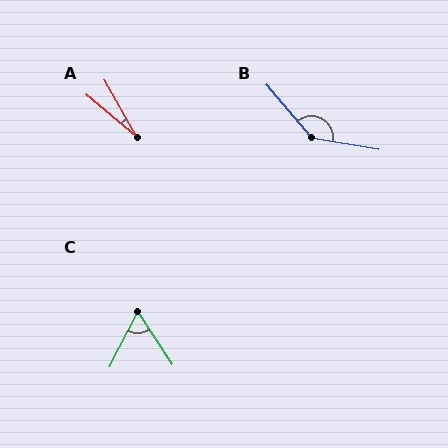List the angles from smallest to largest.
A (19°), C (61°), B (140°).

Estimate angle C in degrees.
Approximately 61 degrees.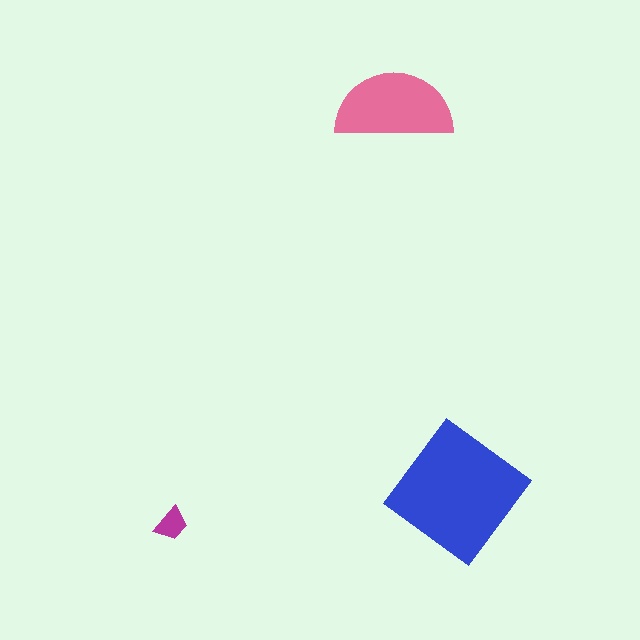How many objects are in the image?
There are 3 objects in the image.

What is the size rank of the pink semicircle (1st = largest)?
2nd.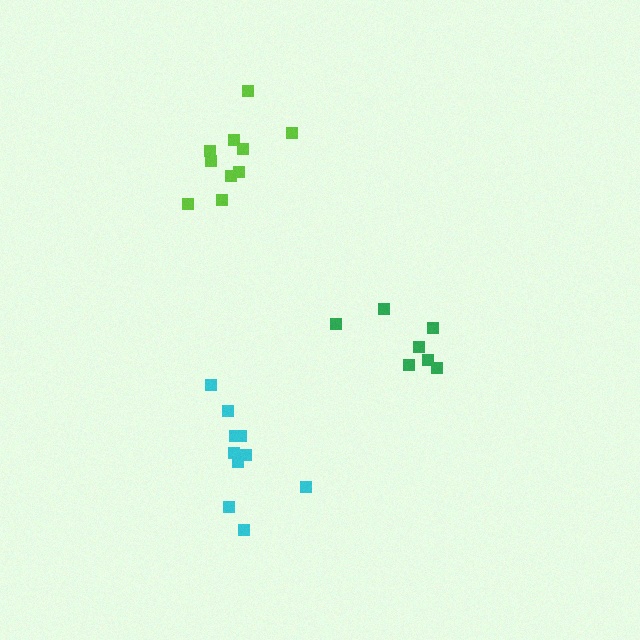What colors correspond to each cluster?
The clusters are colored: lime, cyan, green.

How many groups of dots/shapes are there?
There are 3 groups.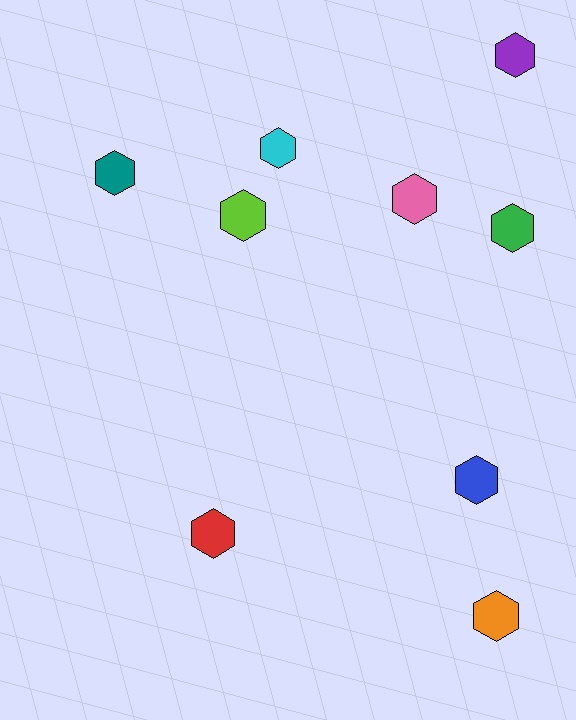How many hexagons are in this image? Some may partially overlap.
There are 9 hexagons.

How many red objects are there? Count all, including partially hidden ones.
There is 1 red object.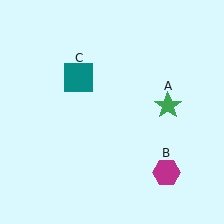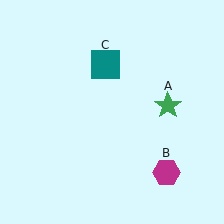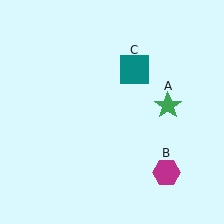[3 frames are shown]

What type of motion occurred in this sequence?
The teal square (object C) rotated clockwise around the center of the scene.